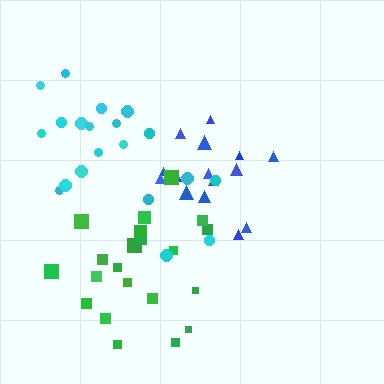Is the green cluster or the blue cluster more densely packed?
Blue.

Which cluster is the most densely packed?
Blue.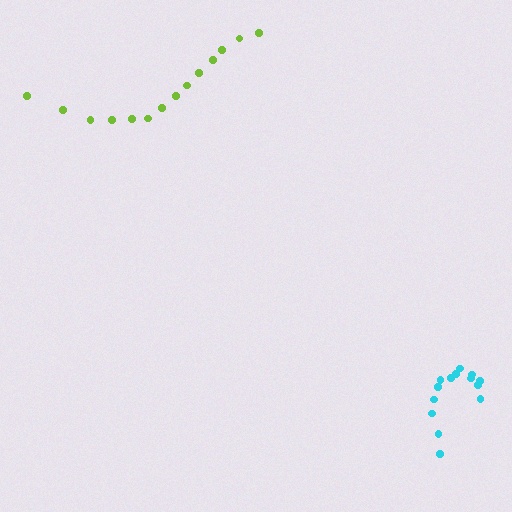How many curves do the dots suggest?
There are 2 distinct paths.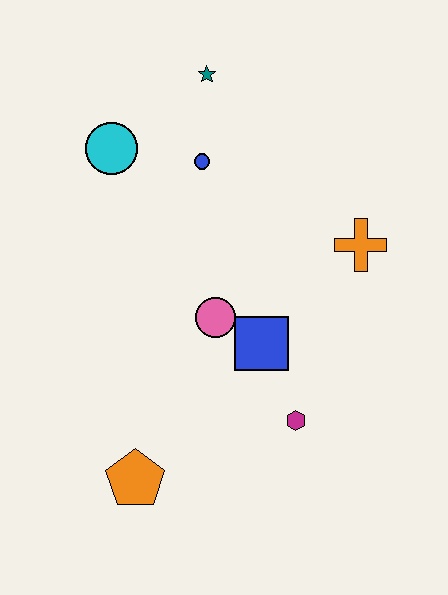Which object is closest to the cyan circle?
The blue circle is closest to the cyan circle.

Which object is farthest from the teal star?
The orange pentagon is farthest from the teal star.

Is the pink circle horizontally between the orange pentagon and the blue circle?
No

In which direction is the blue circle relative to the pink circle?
The blue circle is above the pink circle.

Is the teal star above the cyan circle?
Yes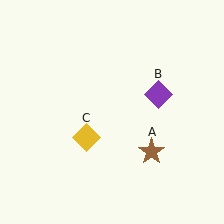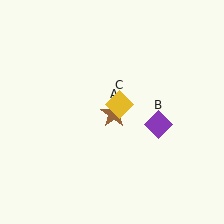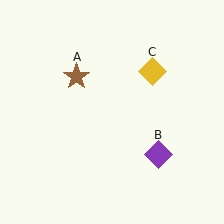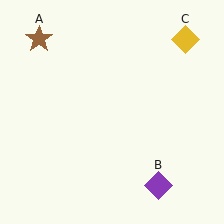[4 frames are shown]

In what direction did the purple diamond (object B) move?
The purple diamond (object B) moved down.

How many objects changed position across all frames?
3 objects changed position: brown star (object A), purple diamond (object B), yellow diamond (object C).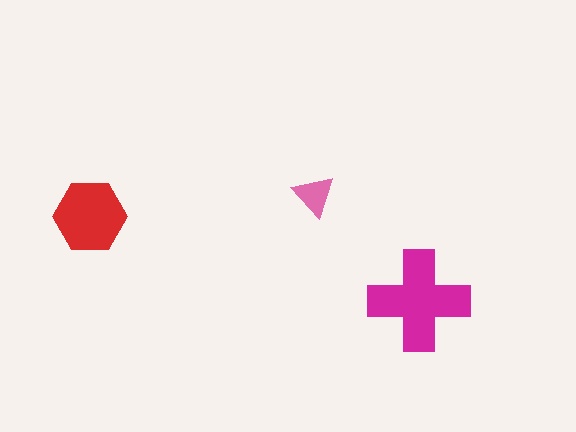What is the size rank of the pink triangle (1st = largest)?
3rd.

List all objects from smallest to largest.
The pink triangle, the red hexagon, the magenta cross.